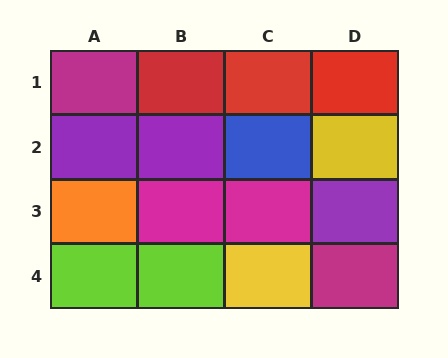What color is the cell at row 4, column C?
Yellow.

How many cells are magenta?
4 cells are magenta.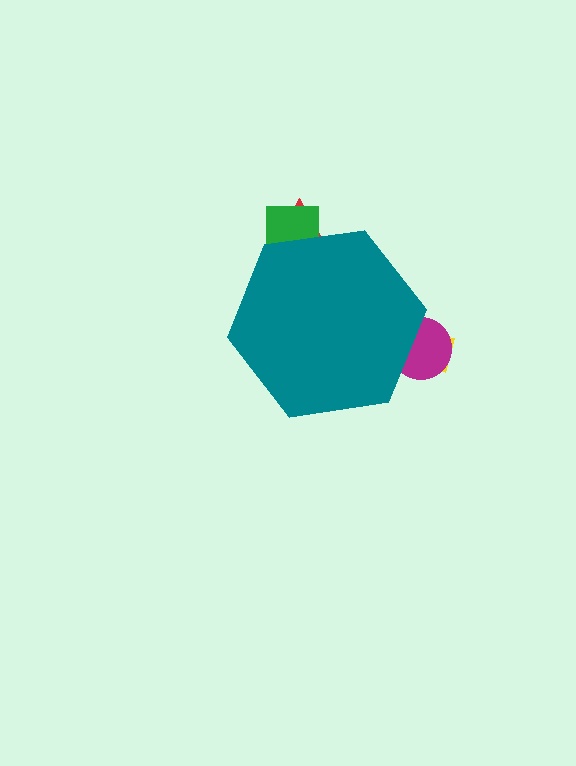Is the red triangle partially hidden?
Yes, the red triangle is partially hidden behind the teal hexagon.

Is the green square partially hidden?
Yes, the green square is partially hidden behind the teal hexagon.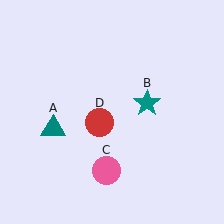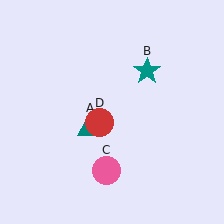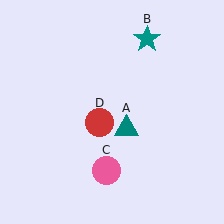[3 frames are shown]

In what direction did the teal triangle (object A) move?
The teal triangle (object A) moved right.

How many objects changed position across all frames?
2 objects changed position: teal triangle (object A), teal star (object B).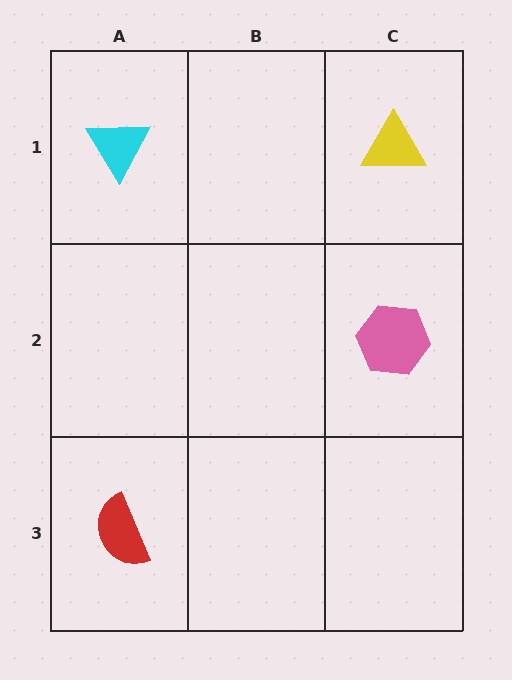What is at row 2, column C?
A pink hexagon.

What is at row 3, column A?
A red semicircle.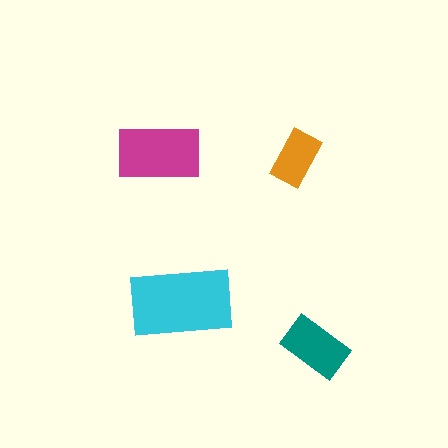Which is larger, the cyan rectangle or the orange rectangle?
The cyan one.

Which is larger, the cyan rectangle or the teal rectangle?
The cyan one.